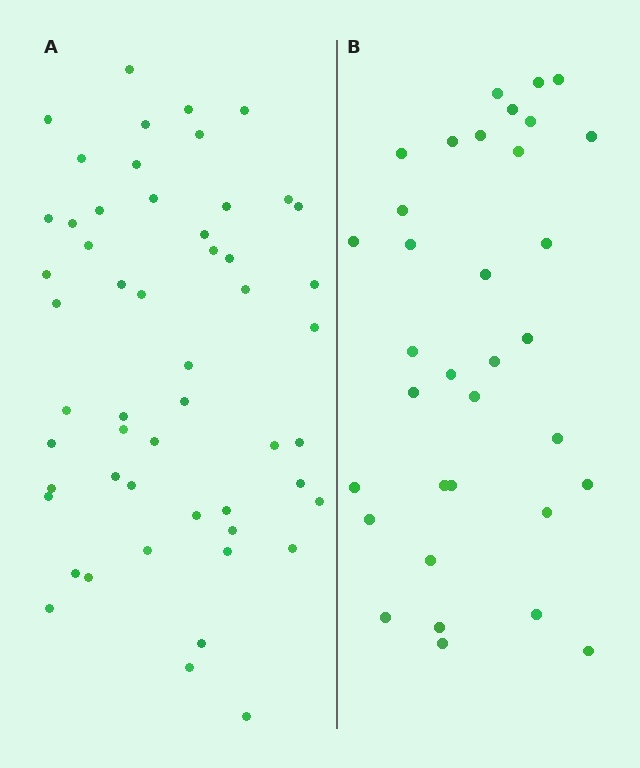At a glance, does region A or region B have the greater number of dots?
Region A (the left region) has more dots.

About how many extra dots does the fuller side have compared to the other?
Region A has approximately 20 more dots than region B.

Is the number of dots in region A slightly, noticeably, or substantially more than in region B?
Region A has substantially more. The ratio is roughly 1.6 to 1.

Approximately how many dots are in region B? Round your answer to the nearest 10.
About 30 dots. (The exact count is 34, which rounds to 30.)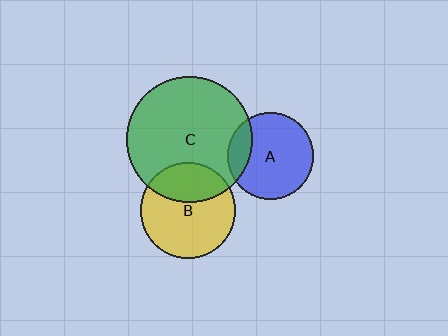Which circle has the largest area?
Circle C (green).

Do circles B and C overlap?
Yes.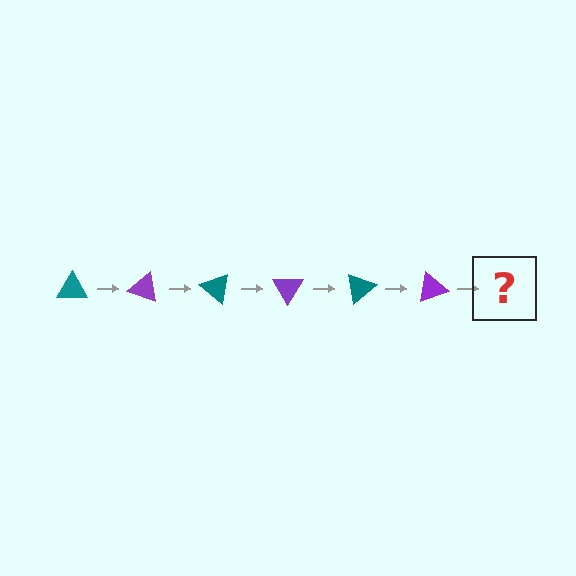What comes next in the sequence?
The next element should be a teal triangle, rotated 120 degrees from the start.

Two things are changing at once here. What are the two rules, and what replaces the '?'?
The two rules are that it rotates 20 degrees each step and the color cycles through teal and purple. The '?' should be a teal triangle, rotated 120 degrees from the start.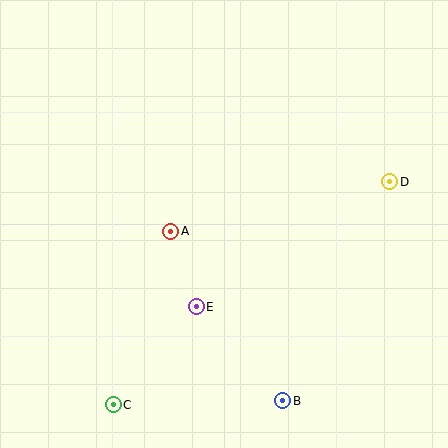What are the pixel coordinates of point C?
Point C is at (113, 405).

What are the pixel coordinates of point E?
Point E is at (196, 307).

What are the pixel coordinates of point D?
Point D is at (390, 182).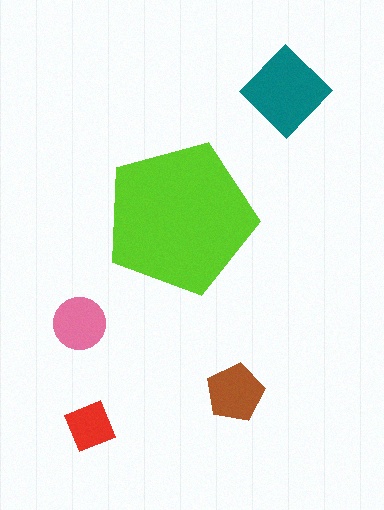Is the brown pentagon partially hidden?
No, the brown pentagon is fully visible.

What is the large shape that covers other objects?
A lime pentagon.